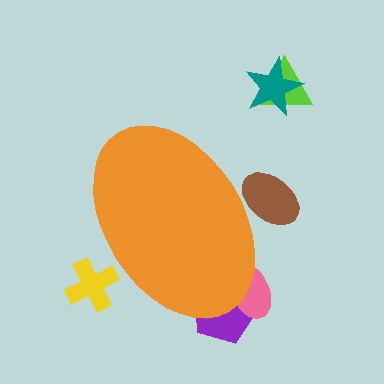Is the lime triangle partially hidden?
No, the lime triangle is fully visible.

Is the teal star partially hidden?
No, the teal star is fully visible.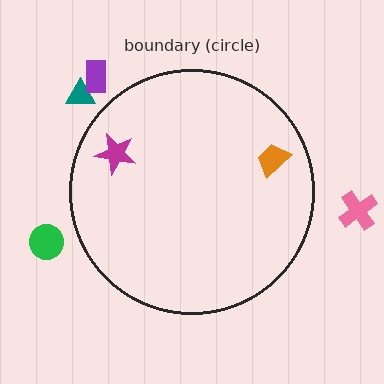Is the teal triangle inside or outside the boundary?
Outside.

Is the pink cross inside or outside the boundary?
Outside.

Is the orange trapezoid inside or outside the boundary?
Inside.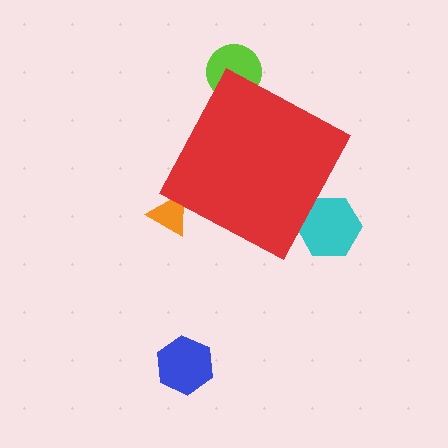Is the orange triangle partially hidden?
Yes, the orange triangle is partially hidden behind the red diamond.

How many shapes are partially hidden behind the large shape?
3 shapes are partially hidden.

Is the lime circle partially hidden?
Yes, the lime circle is partially hidden behind the red diamond.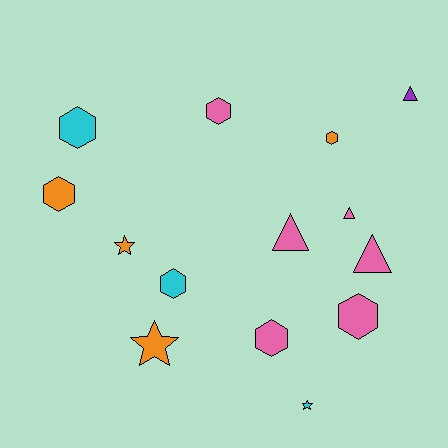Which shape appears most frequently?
Hexagon, with 7 objects.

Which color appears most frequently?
Pink, with 6 objects.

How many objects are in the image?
There are 14 objects.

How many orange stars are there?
There are 2 orange stars.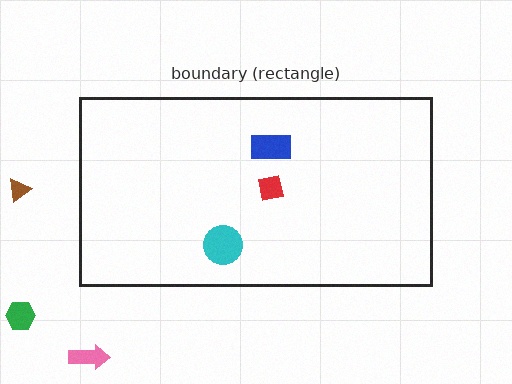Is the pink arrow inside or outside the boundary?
Outside.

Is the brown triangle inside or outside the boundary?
Outside.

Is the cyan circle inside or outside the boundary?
Inside.